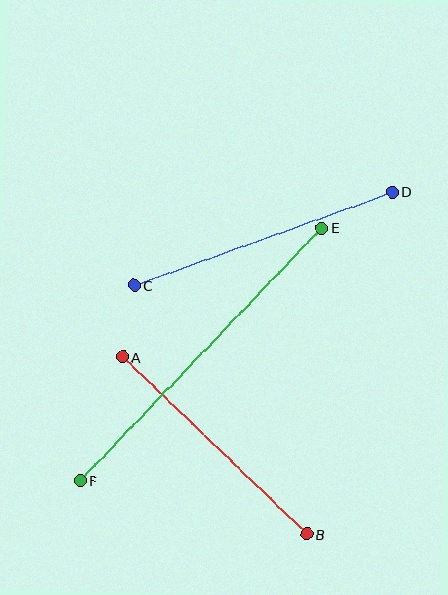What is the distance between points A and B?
The distance is approximately 256 pixels.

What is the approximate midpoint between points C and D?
The midpoint is at approximately (263, 239) pixels.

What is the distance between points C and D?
The distance is approximately 274 pixels.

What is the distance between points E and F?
The distance is approximately 350 pixels.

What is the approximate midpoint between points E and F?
The midpoint is at approximately (201, 354) pixels.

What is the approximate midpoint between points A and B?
The midpoint is at approximately (215, 446) pixels.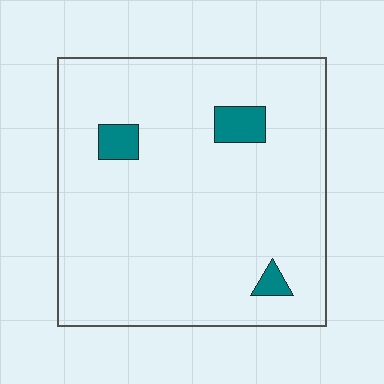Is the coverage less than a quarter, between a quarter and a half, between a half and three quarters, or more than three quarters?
Less than a quarter.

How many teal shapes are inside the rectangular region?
3.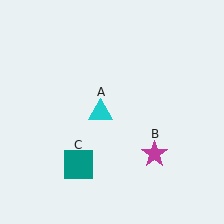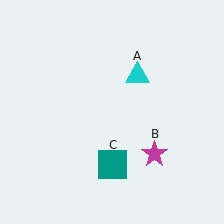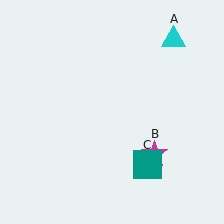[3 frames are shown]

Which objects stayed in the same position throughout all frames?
Magenta star (object B) remained stationary.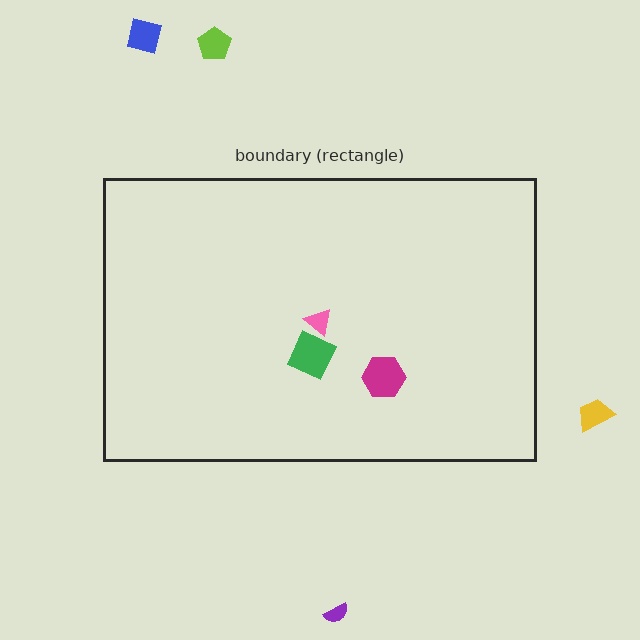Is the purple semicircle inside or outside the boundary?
Outside.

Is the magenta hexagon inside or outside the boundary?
Inside.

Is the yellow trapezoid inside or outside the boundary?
Outside.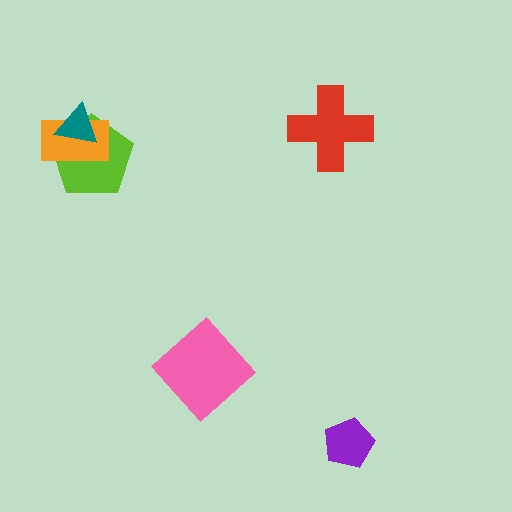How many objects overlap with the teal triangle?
2 objects overlap with the teal triangle.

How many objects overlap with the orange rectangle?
2 objects overlap with the orange rectangle.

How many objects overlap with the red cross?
0 objects overlap with the red cross.